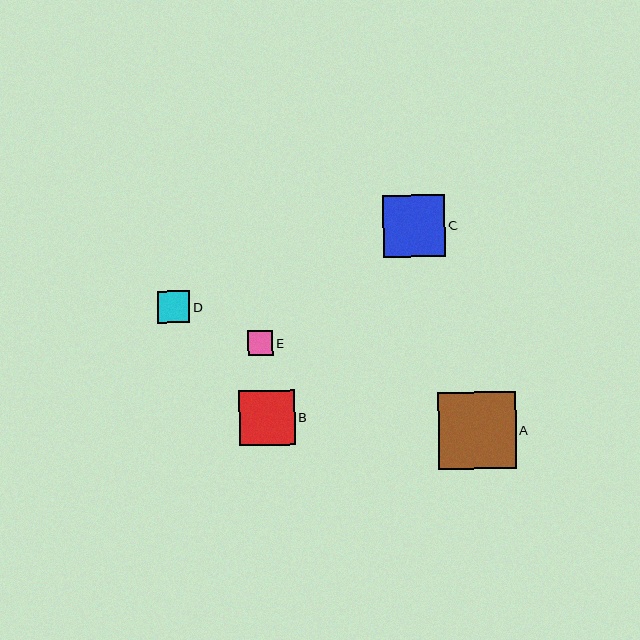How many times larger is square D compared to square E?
Square D is approximately 1.3 times the size of square E.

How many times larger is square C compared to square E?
Square C is approximately 2.5 times the size of square E.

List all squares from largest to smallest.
From largest to smallest: A, C, B, D, E.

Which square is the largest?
Square A is the largest with a size of approximately 77 pixels.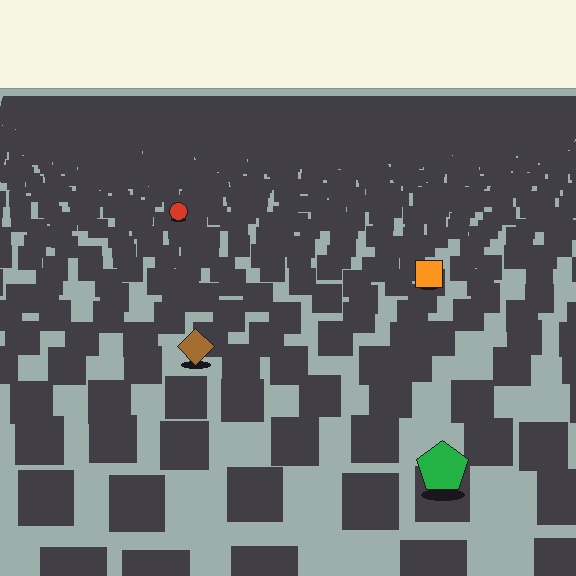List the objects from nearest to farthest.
From nearest to farthest: the green pentagon, the brown diamond, the orange square, the red circle.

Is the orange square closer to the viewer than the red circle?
Yes. The orange square is closer — you can tell from the texture gradient: the ground texture is coarser near it.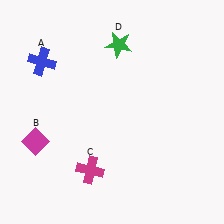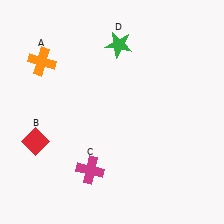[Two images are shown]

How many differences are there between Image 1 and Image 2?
There are 2 differences between the two images.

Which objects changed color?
A changed from blue to orange. B changed from magenta to red.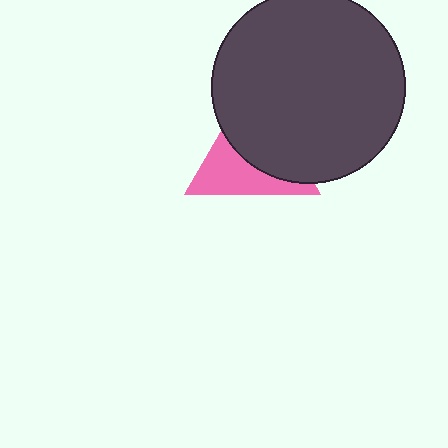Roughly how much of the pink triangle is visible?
About half of it is visible (roughly 45%).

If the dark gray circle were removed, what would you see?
You would see the complete pink triangle.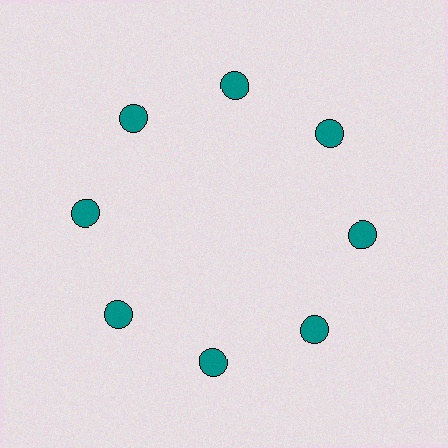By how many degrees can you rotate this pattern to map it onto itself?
The pattern maps onto itself every 45 degrees of rotation.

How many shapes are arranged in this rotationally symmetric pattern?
There are 8 shapes, arranged in 8 groups of 1.